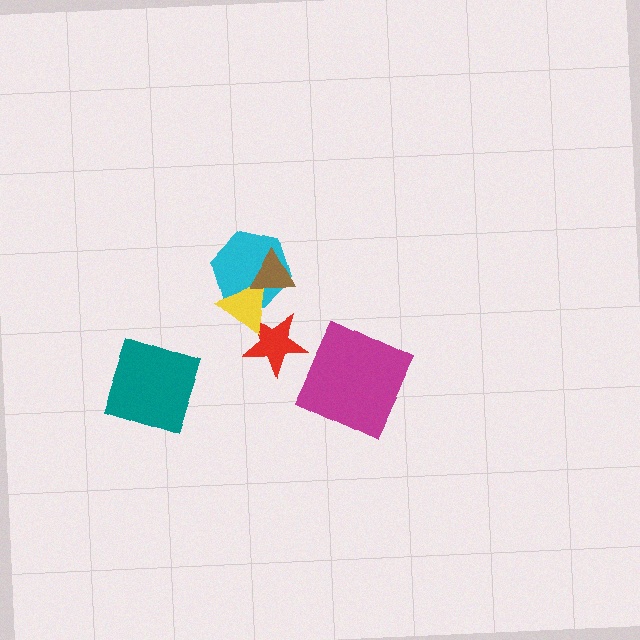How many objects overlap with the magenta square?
0 objects overlap with the magenta square.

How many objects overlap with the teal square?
0 objects overlap with the teal square.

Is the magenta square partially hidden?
No, no other shape covers it.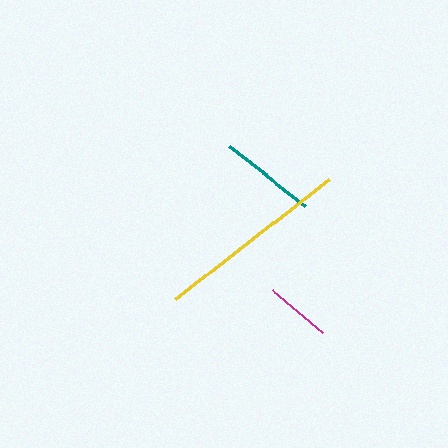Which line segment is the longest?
The yellow line is the longest at approximately 195 pixels.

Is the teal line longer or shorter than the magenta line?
The teal line is longer than the magenta line.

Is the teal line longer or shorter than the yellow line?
The yellow line is longer than the teal line.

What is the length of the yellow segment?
The yellow segment is approximately 195 pixels long.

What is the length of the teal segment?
The teal segment is approximately 97 pixels long.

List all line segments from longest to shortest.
From longest to shortest: yellow, teal, magenta.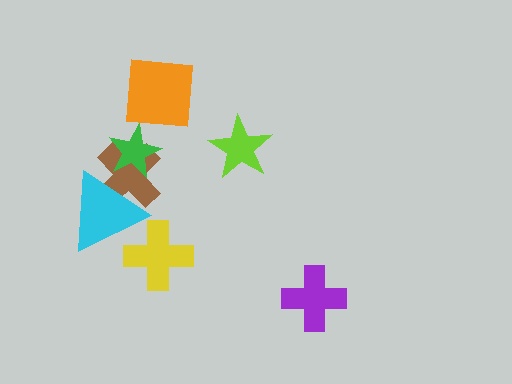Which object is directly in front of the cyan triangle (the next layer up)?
The green star is directly in front of the cyan triangle.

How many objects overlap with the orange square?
0 objects overlap with the orange square.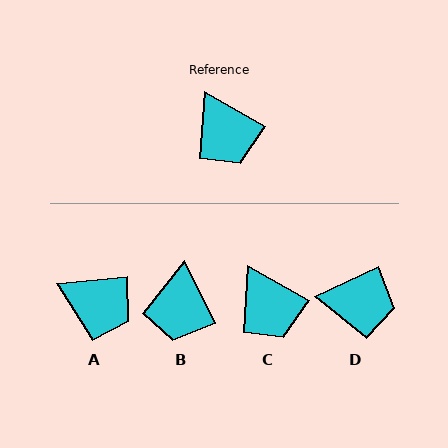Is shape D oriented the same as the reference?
No, it is off by about 55 degrees.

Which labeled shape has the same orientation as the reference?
C.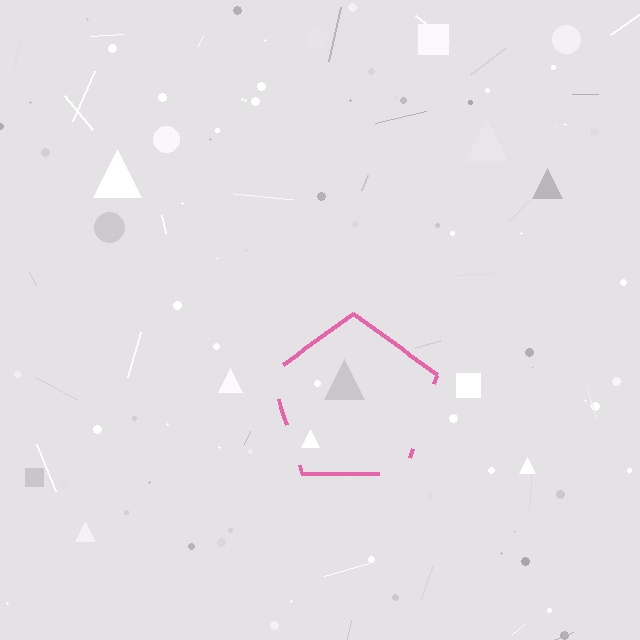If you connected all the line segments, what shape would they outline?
They would outline a pentagon.